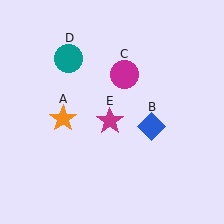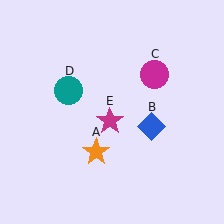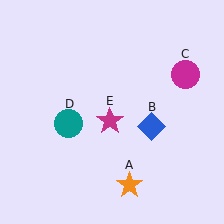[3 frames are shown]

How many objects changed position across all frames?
3 objects changed position: orange star (object A), magenta circle (object C), teal circle (object D).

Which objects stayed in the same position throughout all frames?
Blue diamond (object B) and magenta star (object E) remained stationary.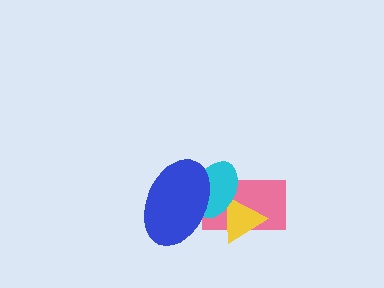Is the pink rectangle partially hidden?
Yes, it is partially covered by another shape.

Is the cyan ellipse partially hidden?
Yes, it is partially covered by another shape.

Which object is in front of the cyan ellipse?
The blue ellipse is in front of the cyan ellipse.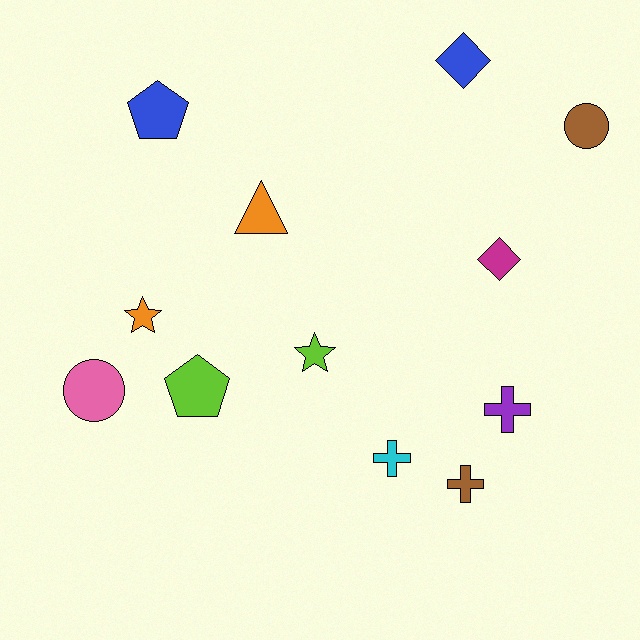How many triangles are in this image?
There is 1 triangle.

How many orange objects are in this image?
There are 2 orange objects.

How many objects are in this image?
There are 12 objects.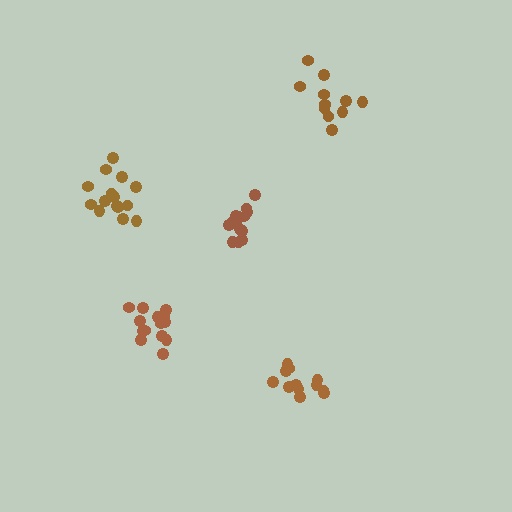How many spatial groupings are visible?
There are 5 spatial groupings.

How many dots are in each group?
Group 1: 15 dots, Group 2: 15 dots, Group 3: 11 dots, Group 4: 14 dots, Group 5: 12 dots (67 total).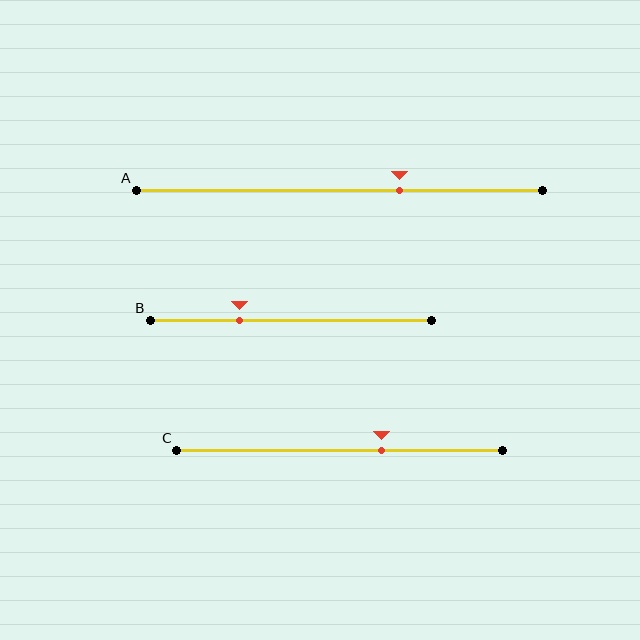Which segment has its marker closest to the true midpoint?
Segment C has its marker closest to the true midpoint.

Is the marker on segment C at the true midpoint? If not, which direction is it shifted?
No, the marker on segment C is shifted to the right by about 13% of the segment length.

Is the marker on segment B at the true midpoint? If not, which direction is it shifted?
No, the marker on segment B is shifted to the left by about 18% of the segment length.